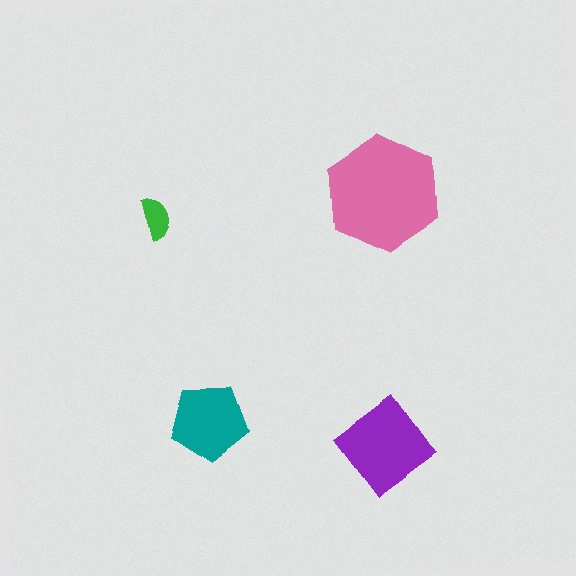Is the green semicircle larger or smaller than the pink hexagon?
Smaller.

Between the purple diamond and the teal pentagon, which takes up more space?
The purple diamond.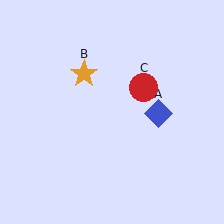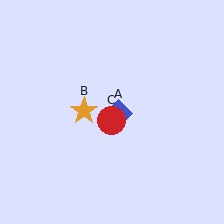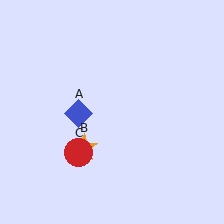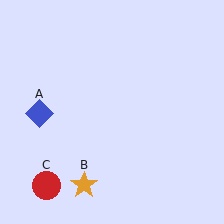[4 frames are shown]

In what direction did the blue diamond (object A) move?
The blue diamond (object A) moved left.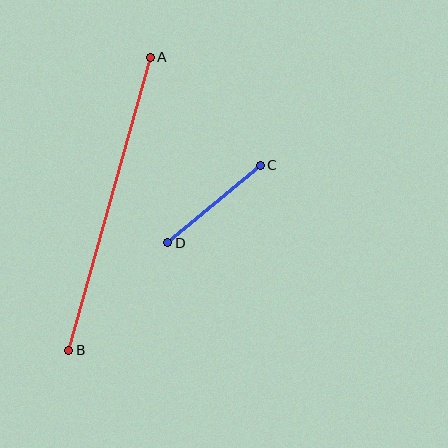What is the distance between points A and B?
The distance is approximately 304 pixels.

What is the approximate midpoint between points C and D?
The midpoint is at approximately (214, 204) pixels.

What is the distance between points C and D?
The distance is approximately 121 pixels.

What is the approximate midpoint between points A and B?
The midpoint is at approximately (110, 204) pixels.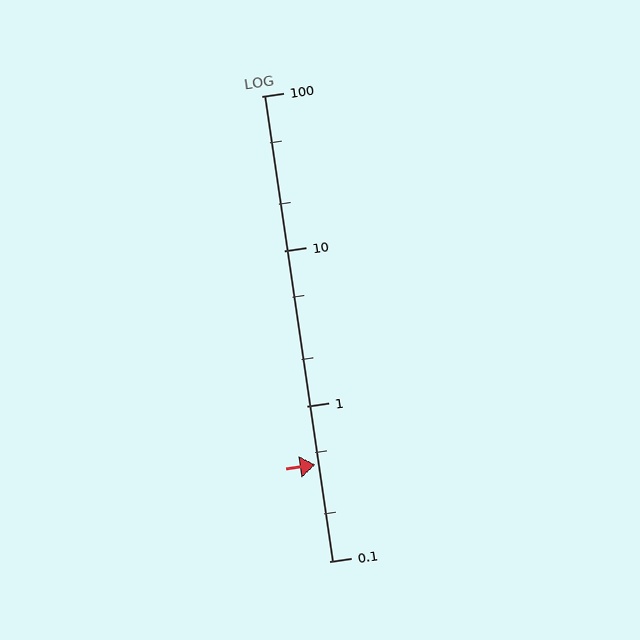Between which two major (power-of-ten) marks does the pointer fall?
The pointer is between 0.1 and 1.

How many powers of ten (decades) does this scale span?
The scale spans 3 decades, from 0.1 to 100.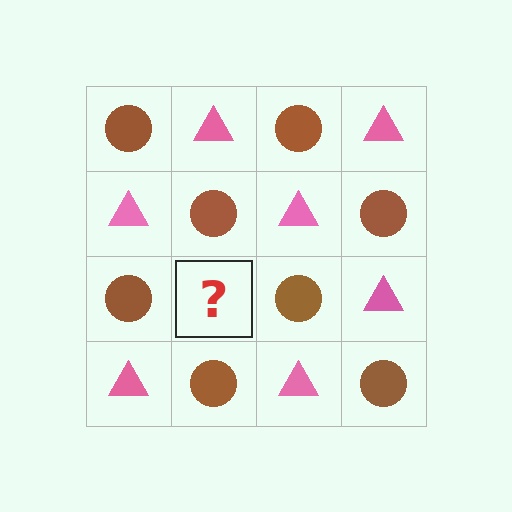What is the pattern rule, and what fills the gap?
The rule is that it alternates brown circle and pink triangle in a checkerboard pattern. The gap should be filled with a pink triangle.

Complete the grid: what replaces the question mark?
The question mark should be replaced with a pink triangle.